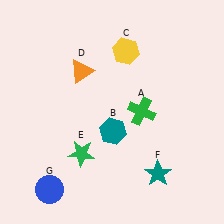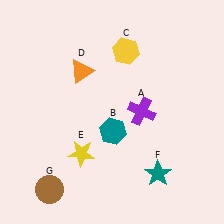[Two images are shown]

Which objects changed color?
A changed from green to purple. E changed from green to yellow. G changed from blue to brown.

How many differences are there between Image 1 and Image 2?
There are 3 differences between the two images.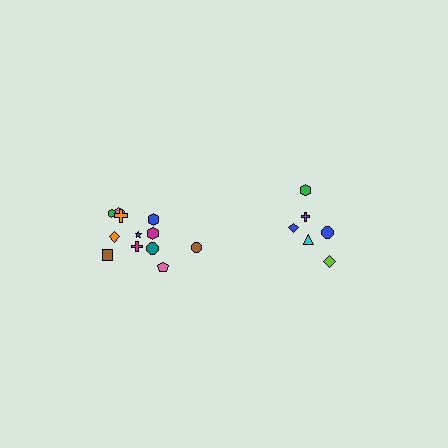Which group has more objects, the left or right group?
The left group.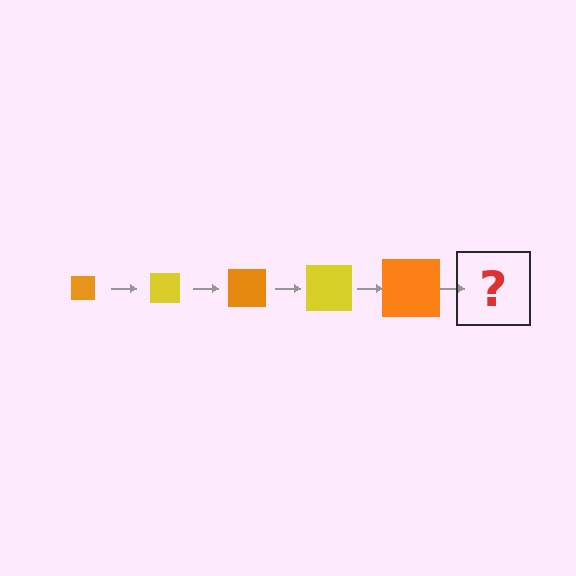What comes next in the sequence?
The next element should be a yellow square, larger than the previous one.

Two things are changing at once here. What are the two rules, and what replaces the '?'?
The two rules are that the square grows larger each step and the color cycles through orange and yellow. The '?' should be a yellow square, larger than the previous one.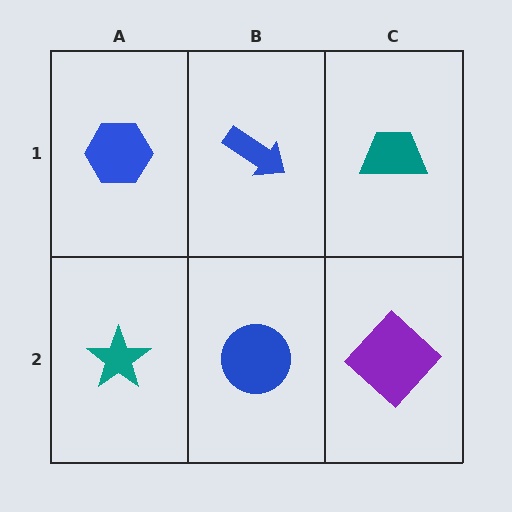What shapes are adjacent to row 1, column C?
A purple diamond (row 2, column C), a blue arrow (row 1, column B).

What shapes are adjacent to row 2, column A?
A blue hexagon (row 1, column A), a blue circle (row 2, column B).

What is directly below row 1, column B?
A blue circle.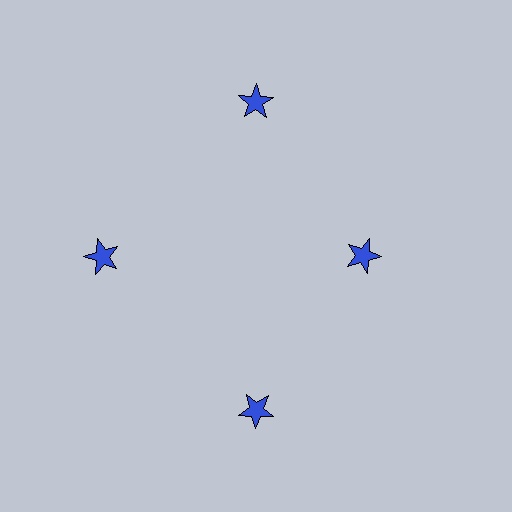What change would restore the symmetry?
The symmetry would be restored by moving it outward, back onto the ring so that all 4 stars sit at equal angles and equal distance from the center.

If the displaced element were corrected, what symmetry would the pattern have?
It would have 4-fold rotational symmetry — the pattern would map onto itself every 90 degrees.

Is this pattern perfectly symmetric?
No. The 4 blue stars are arranged in a ring, but one element near the 3 o'clock position is pulled inward toward the center, breaking the 4-fold rotational symmetry.